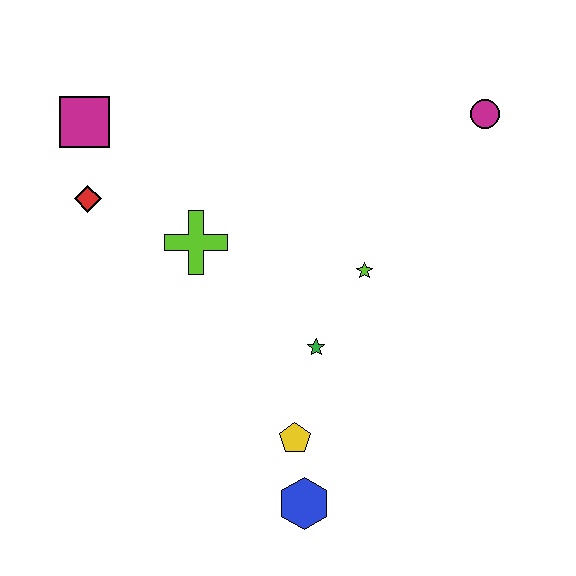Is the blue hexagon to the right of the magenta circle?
No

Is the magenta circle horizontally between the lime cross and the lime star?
No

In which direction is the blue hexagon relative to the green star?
The blue hexagon is below the green star.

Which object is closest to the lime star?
The green star is closest to the lime star.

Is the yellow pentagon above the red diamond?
No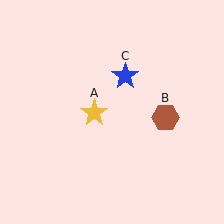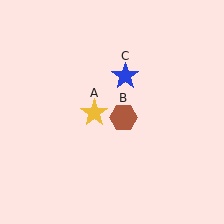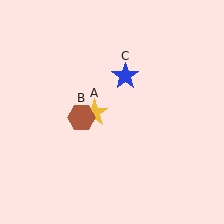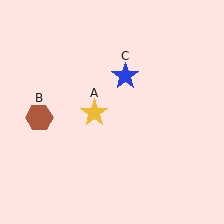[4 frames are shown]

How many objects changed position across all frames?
1 object changed position: brown hexagon (object B).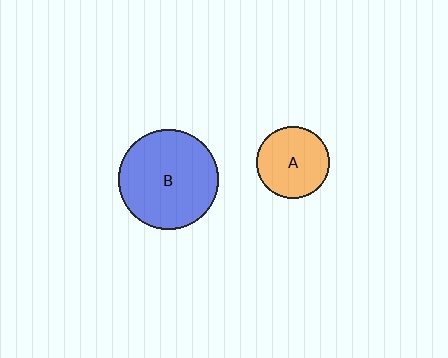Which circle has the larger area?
Circle B (blue).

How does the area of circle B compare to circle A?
Approximately 1.9 times.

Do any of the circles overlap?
No, none of the circles overlap.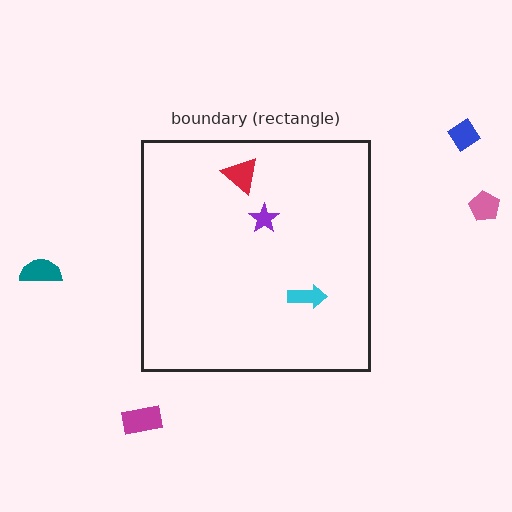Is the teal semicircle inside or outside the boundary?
Outside.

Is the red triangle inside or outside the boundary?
Inside.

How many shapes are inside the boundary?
3 inside, 4 outside.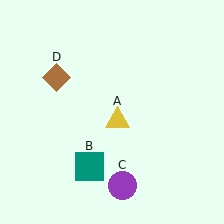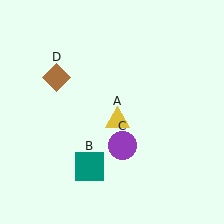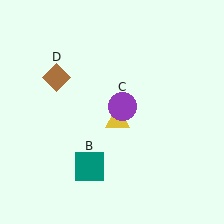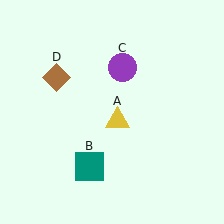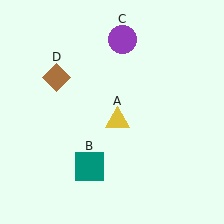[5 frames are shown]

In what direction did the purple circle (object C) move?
The purple circle (object C) moved up.